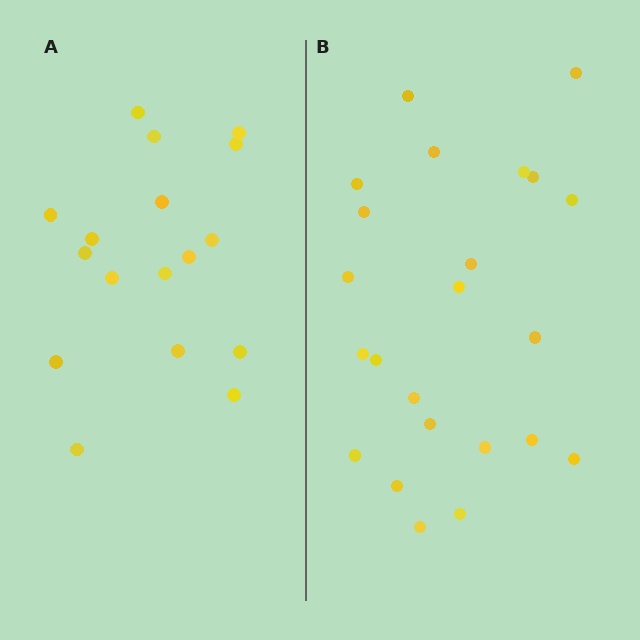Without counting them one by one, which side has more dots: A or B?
Region B (the right region) has more dots.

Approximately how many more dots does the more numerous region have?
Region B has about 6 more dots than region A.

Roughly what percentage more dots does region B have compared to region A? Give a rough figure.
About 35% more.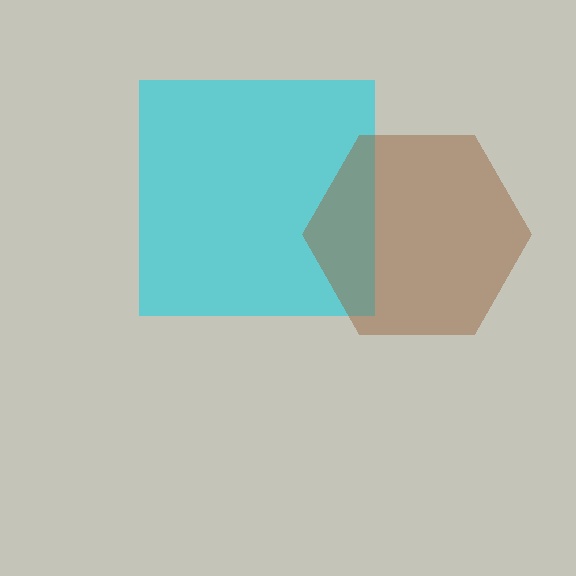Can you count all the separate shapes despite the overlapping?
Yes, there are 2 separate shapes.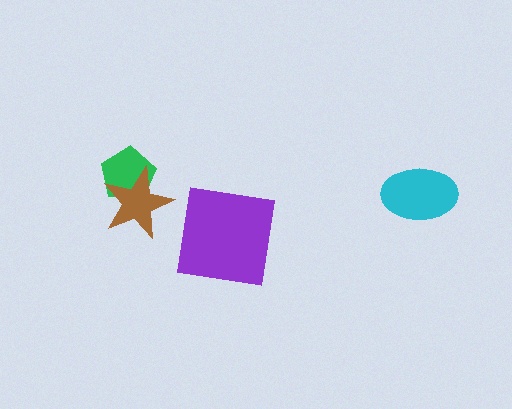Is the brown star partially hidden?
No, no other shape covers it.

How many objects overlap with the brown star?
1 object overlaps with the brown star.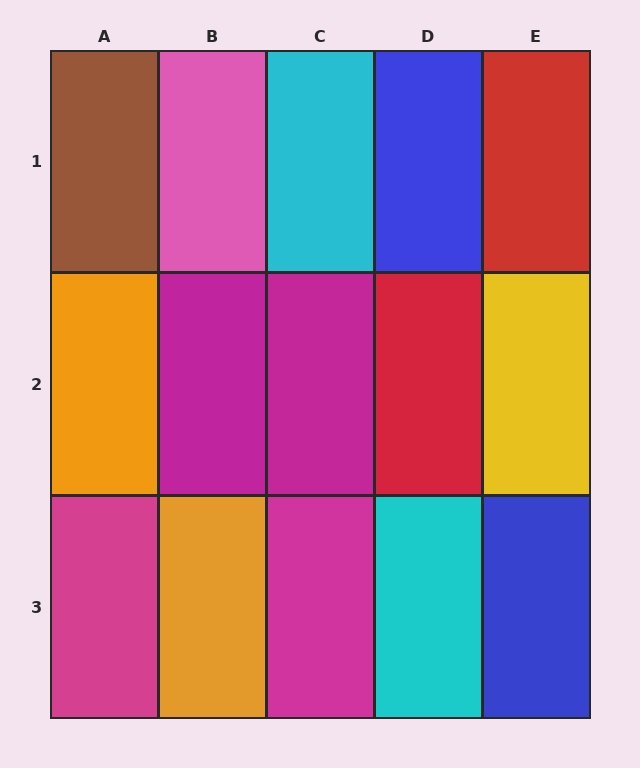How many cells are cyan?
2 cells are cyan.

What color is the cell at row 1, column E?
Red.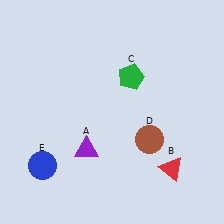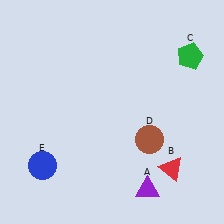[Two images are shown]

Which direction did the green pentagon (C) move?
The green pentagon (C) moved right.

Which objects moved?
The objects that moved are: the purple triangle (A), the green pentagon (C).